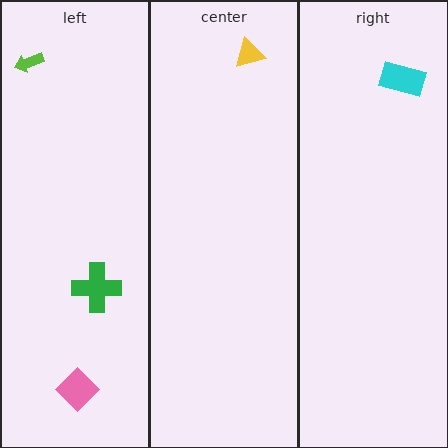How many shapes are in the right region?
1.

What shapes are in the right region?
The cyan rectangle.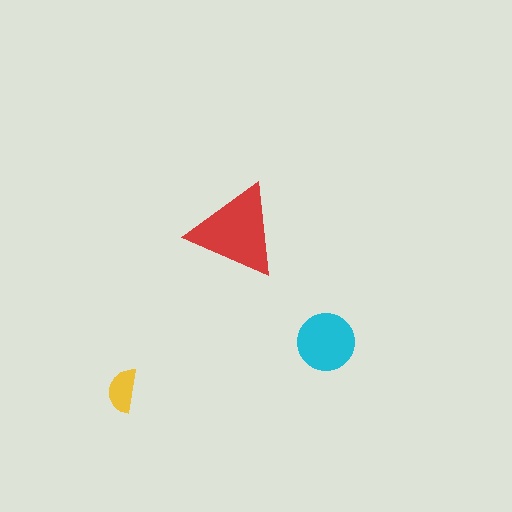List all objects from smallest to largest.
The yellow semicircle, the cyan circle, the red triangle.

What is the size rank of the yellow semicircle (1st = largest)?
3rd.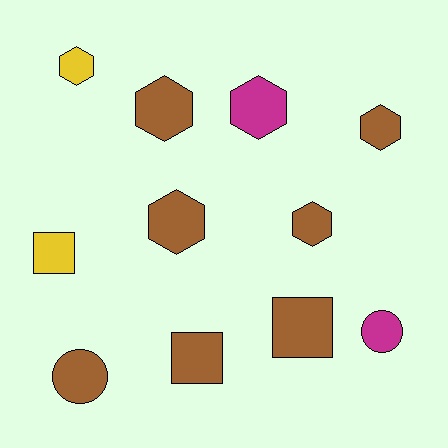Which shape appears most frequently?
Hexagon, with 6 objects.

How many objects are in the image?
There are 11 objects.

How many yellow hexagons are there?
There is 1 yellow hexagon.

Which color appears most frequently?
Brown, with 7 objects.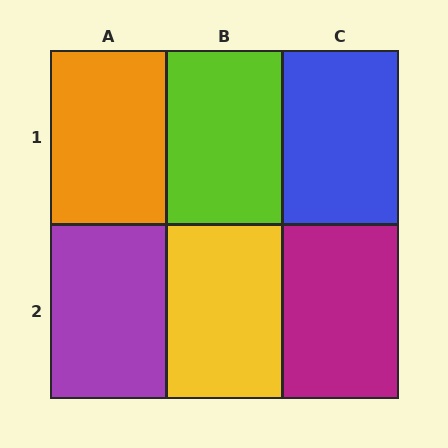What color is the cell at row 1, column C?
Blue.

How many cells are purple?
1 cell is purple.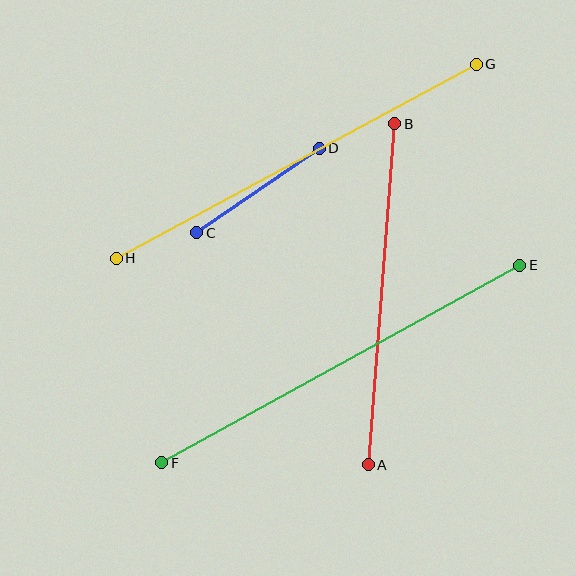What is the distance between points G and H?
The distance is approximately 409 pixels.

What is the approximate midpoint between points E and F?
The midpoint is at approximately (341, 364) pixels.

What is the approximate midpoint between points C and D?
The midpoint is at approximately (258, 191) pixels.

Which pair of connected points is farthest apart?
Points G and H are farthest apart.